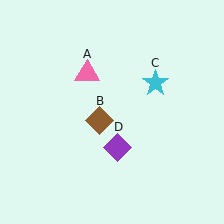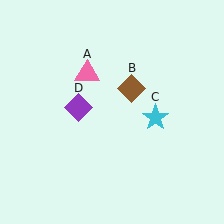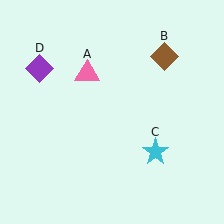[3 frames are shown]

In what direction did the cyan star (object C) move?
The cyan star (object C) moved down.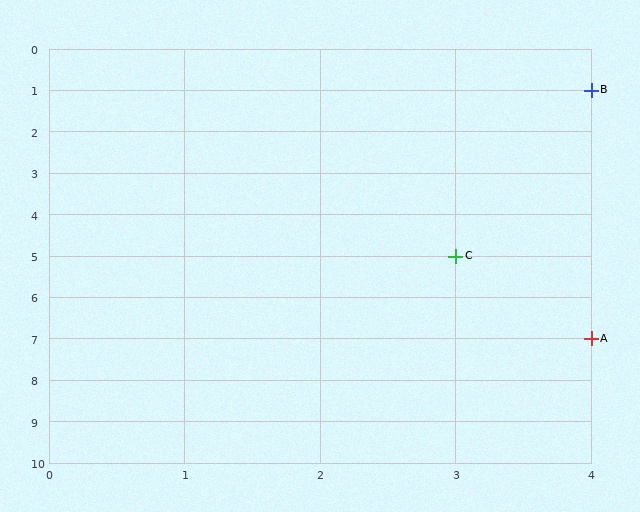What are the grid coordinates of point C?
Point C is at grid coordinates (3, 5).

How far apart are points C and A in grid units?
Points C and A are 1 column and 2 rows apart (about 2.2 grid units diagonally).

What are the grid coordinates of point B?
Point B is at grid coordinates (4, 1).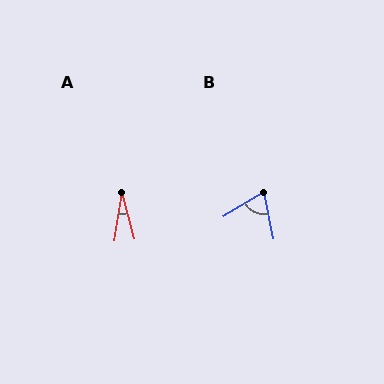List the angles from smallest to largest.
A (24°), B (71°).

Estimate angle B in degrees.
Approximately 71 degrees.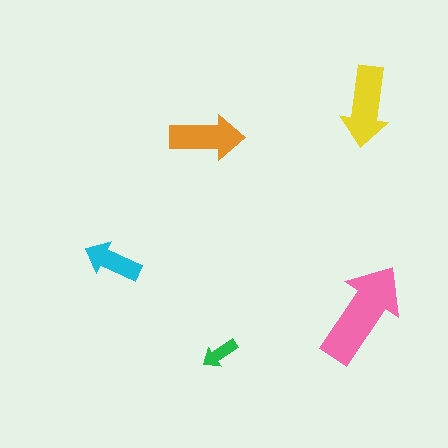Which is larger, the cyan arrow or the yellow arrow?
The yellow one.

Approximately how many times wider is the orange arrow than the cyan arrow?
About 1.5 times wider.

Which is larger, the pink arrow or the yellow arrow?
The pink one.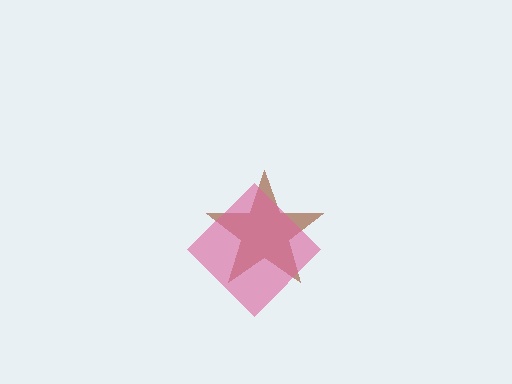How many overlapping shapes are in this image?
There are 2 overlapping shapes in the image.